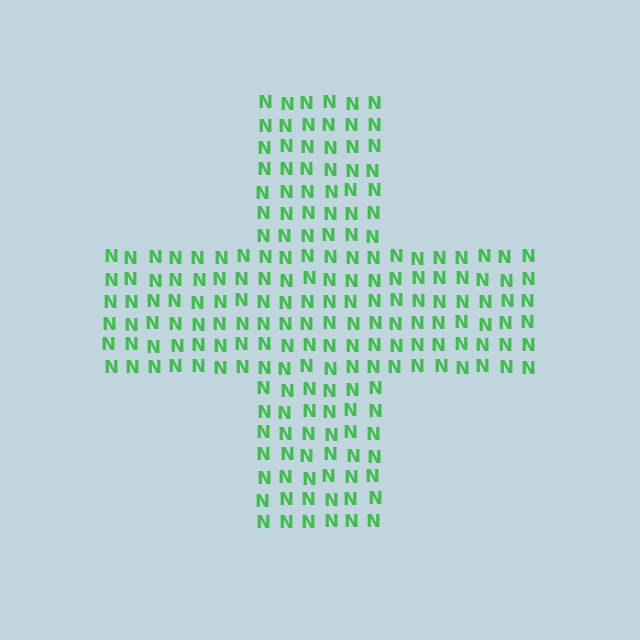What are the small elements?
The small elements are letter N's.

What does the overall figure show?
The overall figure shows a cross.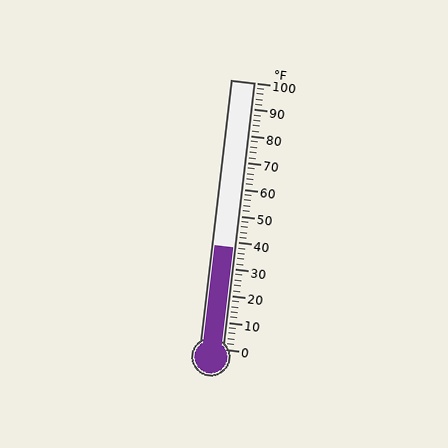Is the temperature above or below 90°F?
The temperature is below 90°F.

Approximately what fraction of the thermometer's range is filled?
The thermometer is filled to approximately 40% of its range.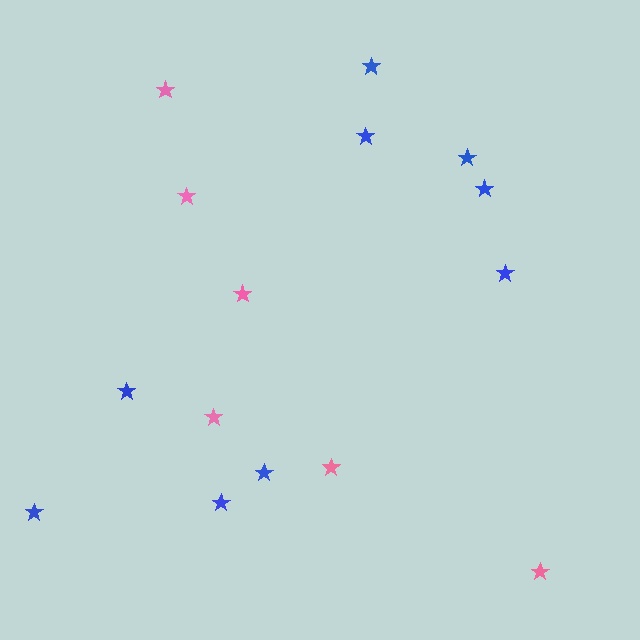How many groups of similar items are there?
There are 2 groups: one group of pink stars (6) and one group of blue stars (9).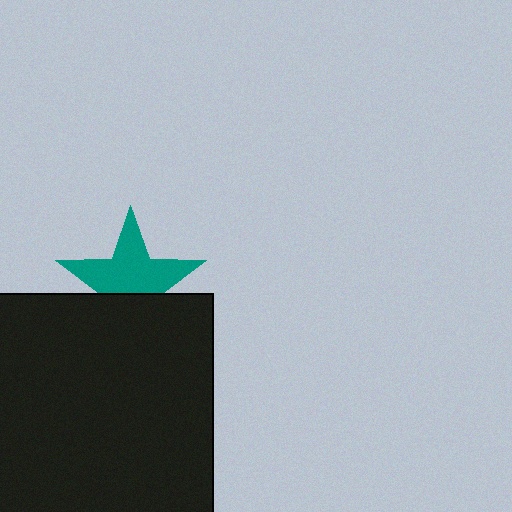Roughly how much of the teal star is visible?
About half of it is visible (roughly 63%).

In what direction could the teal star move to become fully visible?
The teal star could move up. That would shift it out from behind the black square entirely.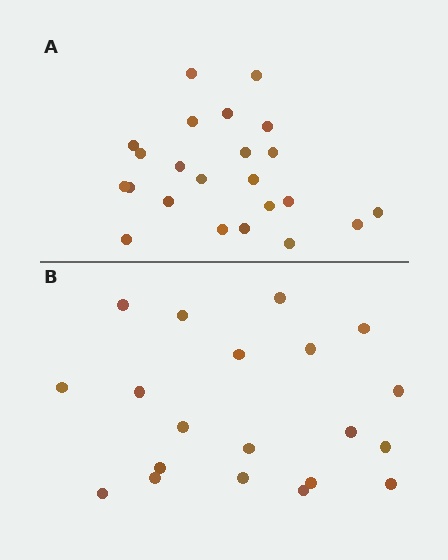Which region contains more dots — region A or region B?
Region A (the top region) has more dots.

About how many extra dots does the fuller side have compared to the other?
Region A has just a few more — roughly 2 or 3 more dots than region B.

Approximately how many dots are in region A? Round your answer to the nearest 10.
About 20 dots. (The exact count is 23, which rounds to 20.)